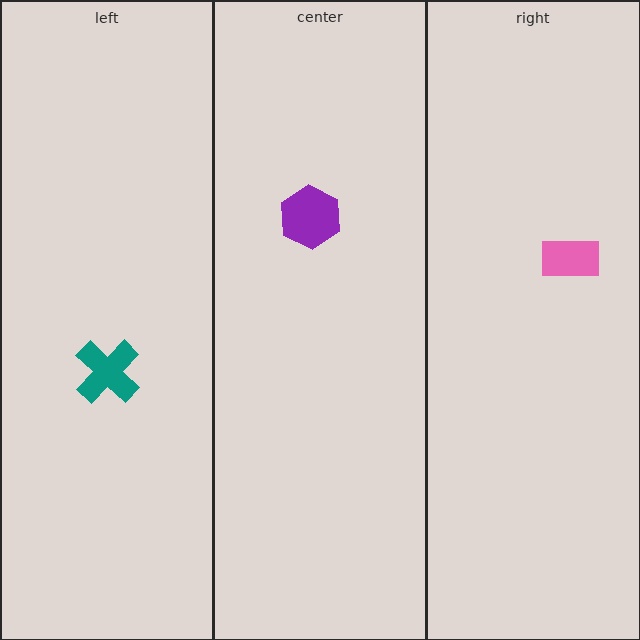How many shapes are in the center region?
1.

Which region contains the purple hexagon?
The center region.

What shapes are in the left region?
The teal cross.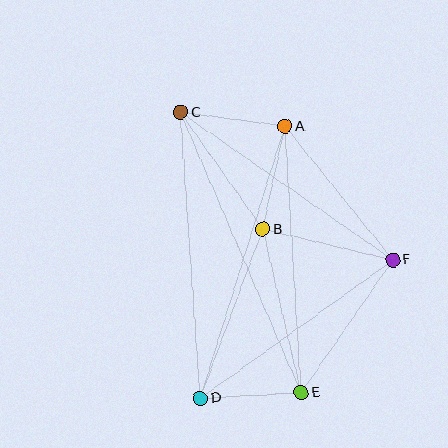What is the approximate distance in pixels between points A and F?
The distance between A and F is approximately 172 pixels.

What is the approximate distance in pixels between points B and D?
The distance between B and D is approximately 180 pixels.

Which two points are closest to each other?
Points D and E are closest to each other.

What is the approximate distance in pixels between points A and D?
The distance between A and D is approximately 285 pixels.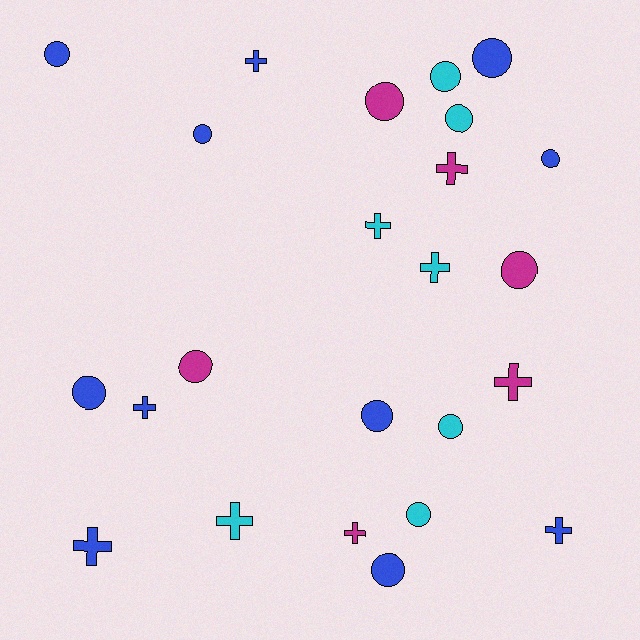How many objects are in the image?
There are 24 objects.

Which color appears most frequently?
Blue, with 11 objects.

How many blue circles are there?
There are 7 blue circles.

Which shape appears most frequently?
Circle, with 14 objects.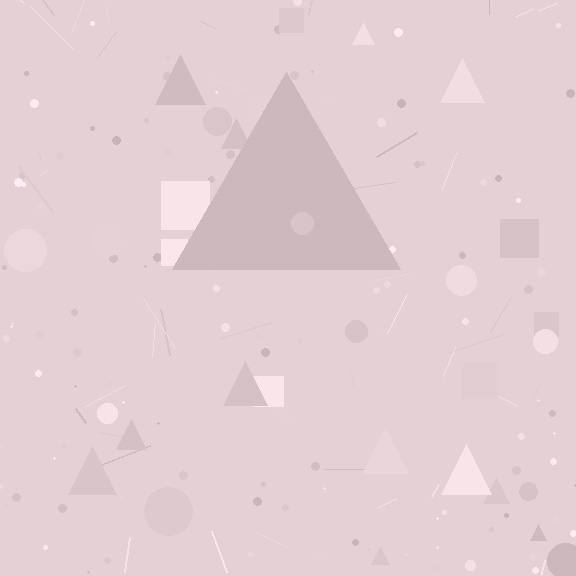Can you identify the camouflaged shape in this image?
The camouflaged shape is a triangle.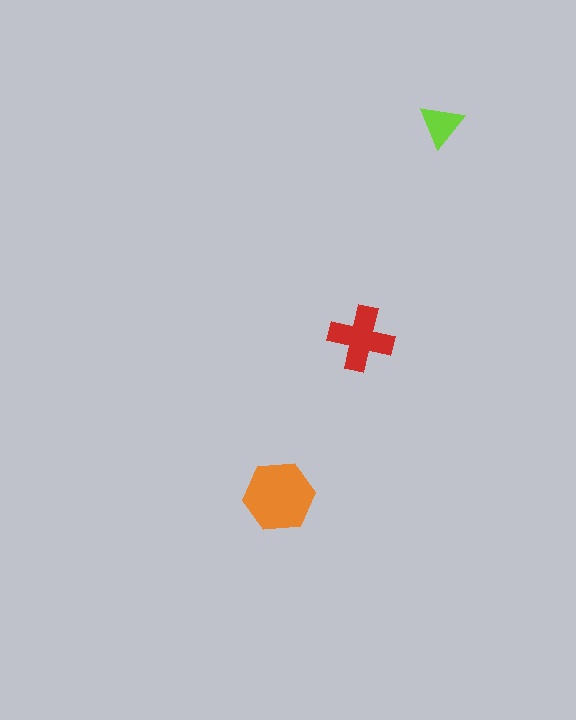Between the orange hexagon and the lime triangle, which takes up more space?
The orange hexagon.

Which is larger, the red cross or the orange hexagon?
The orange hexagon.